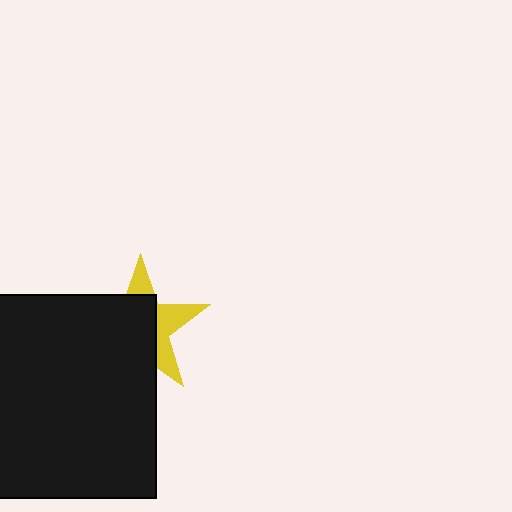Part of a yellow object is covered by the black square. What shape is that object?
It is a star.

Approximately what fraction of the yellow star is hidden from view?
Roughly 63% of the yellow star is hidden behind the black square.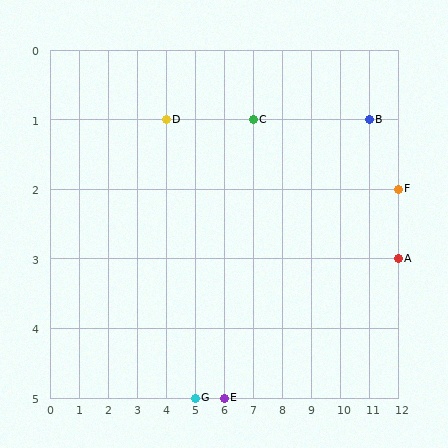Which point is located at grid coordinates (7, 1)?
Point C is at (7, 1).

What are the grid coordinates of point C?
Point C is at grid coordinates (7, 1).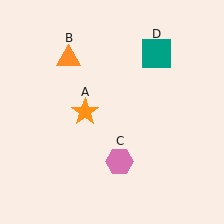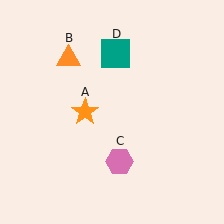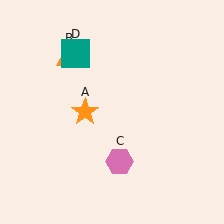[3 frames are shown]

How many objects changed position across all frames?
1 object changed position: teal square (object D).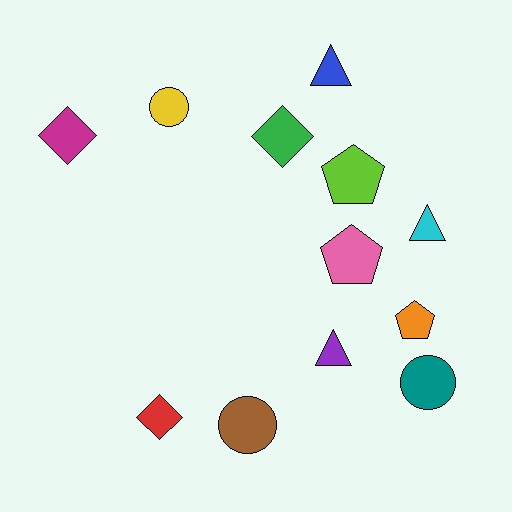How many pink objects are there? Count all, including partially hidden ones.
There is 1 pink object.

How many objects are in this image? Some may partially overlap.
There are 12 objects.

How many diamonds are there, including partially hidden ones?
There are 3 diamonds.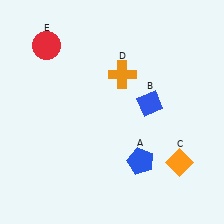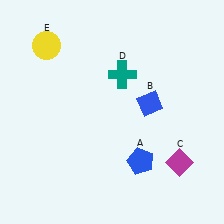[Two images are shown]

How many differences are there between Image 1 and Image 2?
There are 3 differences between the two images.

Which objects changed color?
C changed from orange to magenta. D changed from orange to teal. E changed from red to yellow.